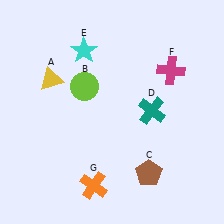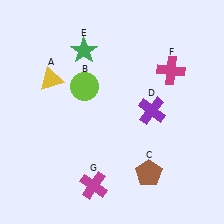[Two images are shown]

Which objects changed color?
D changed from teal to purple. E changed from cyan to green. G changed from orange to magenta.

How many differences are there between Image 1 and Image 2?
There are 3 differences between the two images.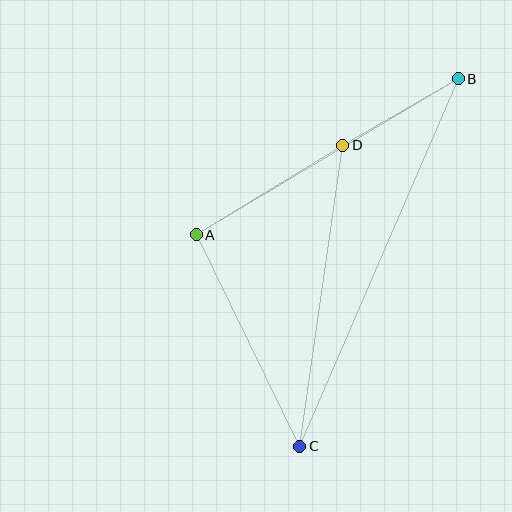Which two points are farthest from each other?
Points B and C are farthest from each other.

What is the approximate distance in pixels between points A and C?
The distance between A and C is approximately 235 pixels.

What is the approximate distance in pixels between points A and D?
The distance between A and D is approximately 171 pixels.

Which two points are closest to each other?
Points B and D are closest to each other.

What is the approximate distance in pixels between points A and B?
The distance between A and B is approximately 305 pixels.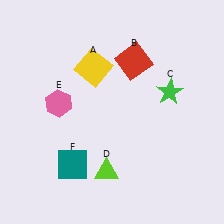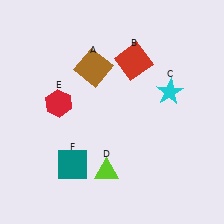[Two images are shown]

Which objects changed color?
A changed from yellow to brown. C changed from green to cyan. E changed from pink to red.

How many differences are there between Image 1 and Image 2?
There are 3 differences between the two images.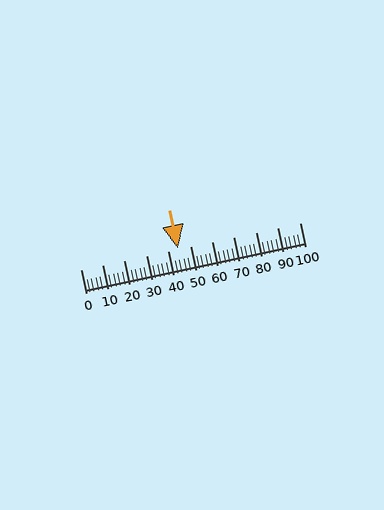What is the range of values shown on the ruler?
The ruler shows values from 0 to 100.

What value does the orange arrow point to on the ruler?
The orange arrow points to approximately 44.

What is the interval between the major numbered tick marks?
The major tick marks are spaced 10 units apart.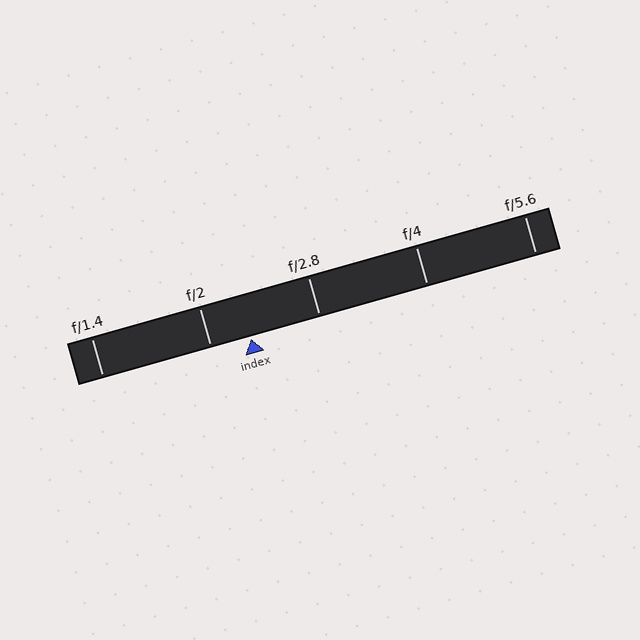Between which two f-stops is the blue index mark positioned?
The index mark is between f/2 and f/2.8.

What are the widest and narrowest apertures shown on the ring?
The widest aperture shown is f/1.4 and the narrowest is f/5.6.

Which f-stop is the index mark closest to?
The index mark is closest to f/2.